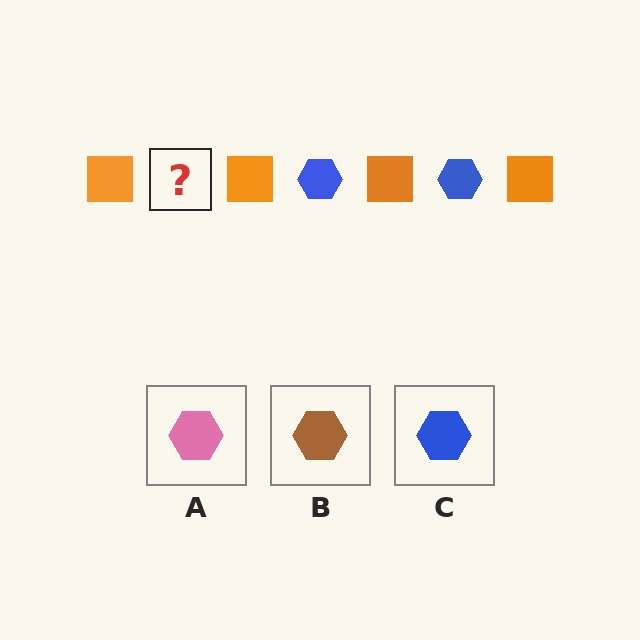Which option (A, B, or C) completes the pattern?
C.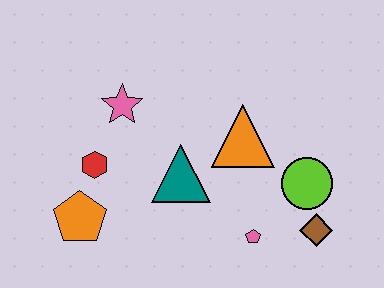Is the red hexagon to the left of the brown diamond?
Yes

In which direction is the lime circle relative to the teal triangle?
The lime circle is to the right of the teal triangle.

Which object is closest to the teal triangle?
The orange triangle is closest to the teal triangle.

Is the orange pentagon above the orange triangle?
No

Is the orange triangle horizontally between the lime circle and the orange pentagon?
Yes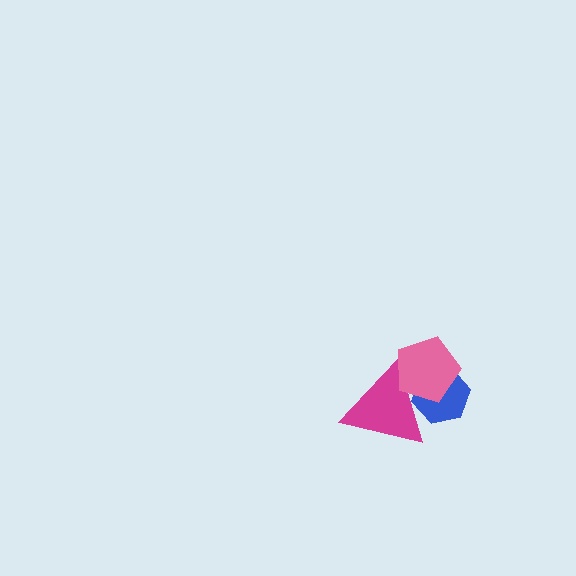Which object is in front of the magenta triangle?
The pink pentagon is in front of the magenta triangle.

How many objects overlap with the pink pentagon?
2 objects overlap with the pink pentagon.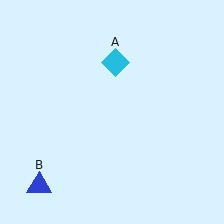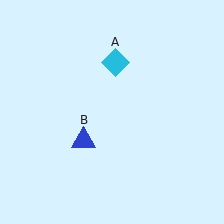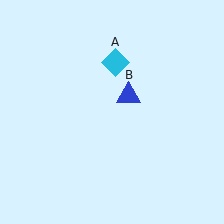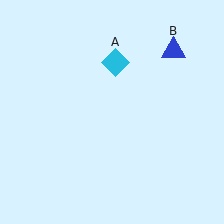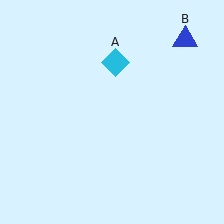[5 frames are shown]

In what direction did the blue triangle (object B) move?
The blue triangle (object B) moved up and to the right.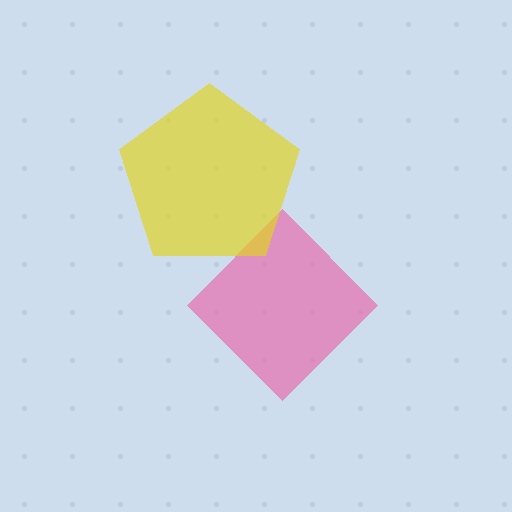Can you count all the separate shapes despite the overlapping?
Yes, there are 2 separate shapes.